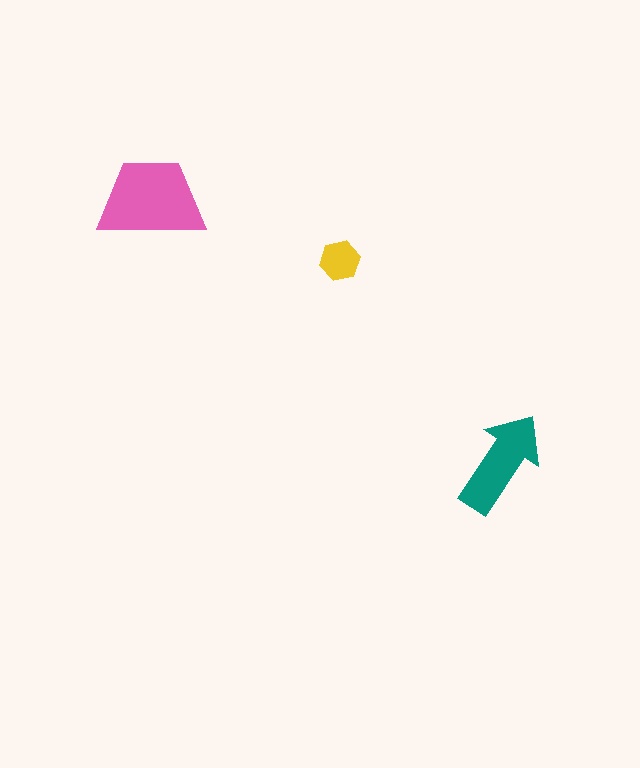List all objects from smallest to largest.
The yellow hexagon, the teal arrow, the pink trapezoid.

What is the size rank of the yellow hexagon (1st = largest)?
3rd.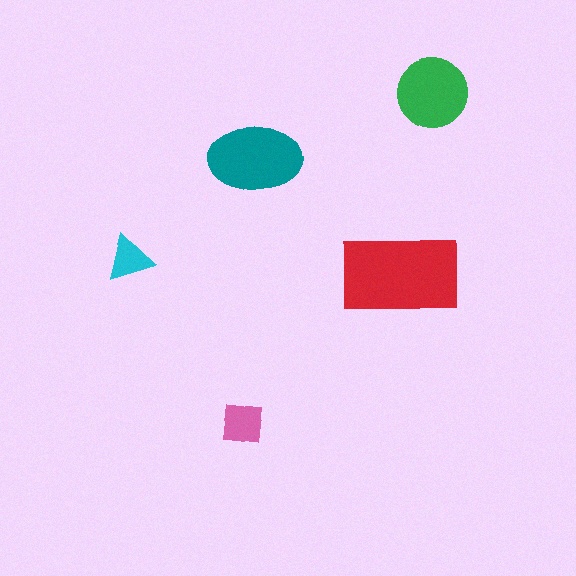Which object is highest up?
The green circle is topmost.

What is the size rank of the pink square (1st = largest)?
4th.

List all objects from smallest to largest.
The cyan triangle, the pink square, the green circle, the teal ellipse, the red rectangle.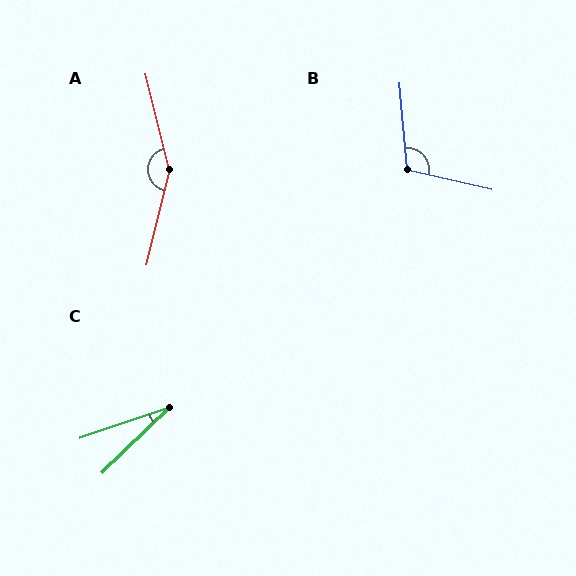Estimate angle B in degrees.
Approximately 108 degrees.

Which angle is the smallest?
C, at approximately 26 degrees.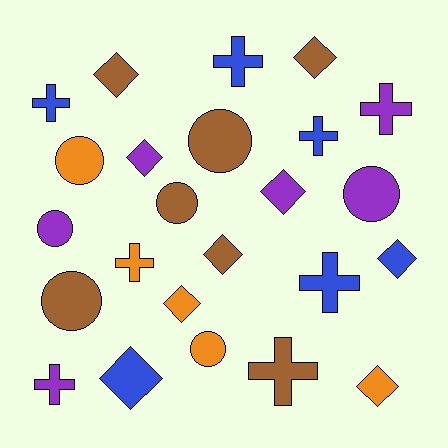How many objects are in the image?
There are 24 objects.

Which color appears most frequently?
Brown, with 7 objects.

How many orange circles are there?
There are 2 orange circles.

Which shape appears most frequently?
Diamond, with 9 objects.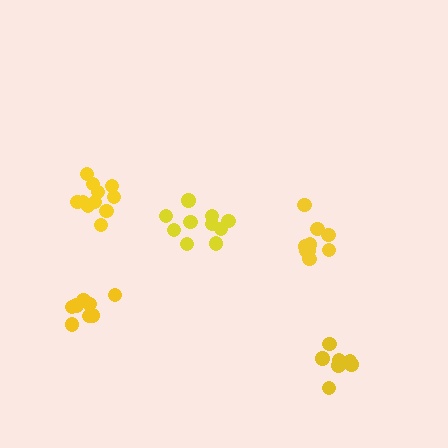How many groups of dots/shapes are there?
There are 5 groups.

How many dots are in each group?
Group 1: 8 dots, Group 2: 11 dots, Group 3: 9 dots, Group 4: 9 dots, Group 5: 10 dots (47 total).